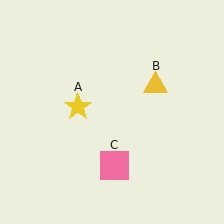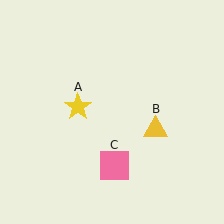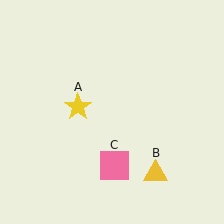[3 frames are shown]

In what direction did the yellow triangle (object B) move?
The yellow triangle (object B) moved down.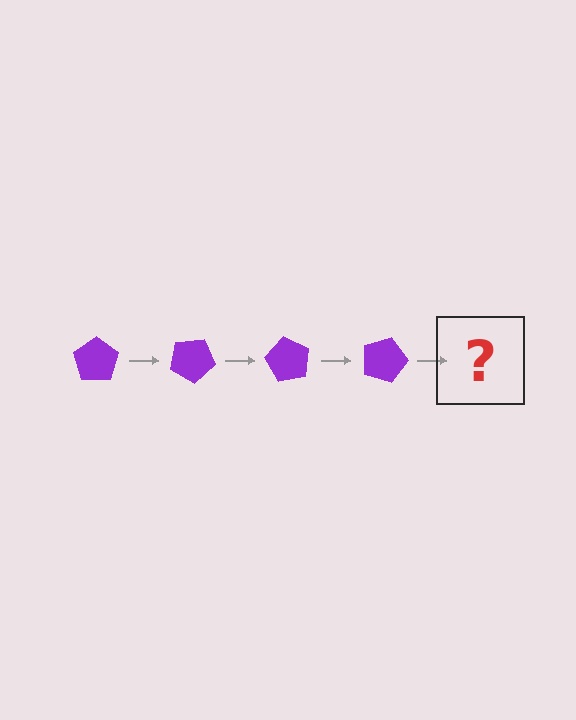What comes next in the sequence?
The next element should be a purple pentagon rotated 120 degrees.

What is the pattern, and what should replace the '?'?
The pattern is that the pentagon rotates 30 degrees each step. The '?' should be a purple pentagon rotated 120 degrees.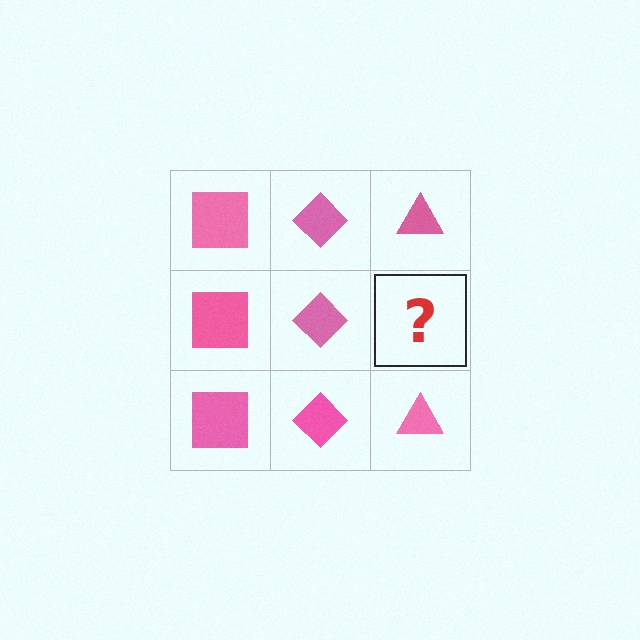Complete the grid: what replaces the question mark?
The question mark should be replaced with a pink triangle.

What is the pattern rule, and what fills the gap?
The rule is that each column has a consistent shape. The gap should be filled with a pink triangle.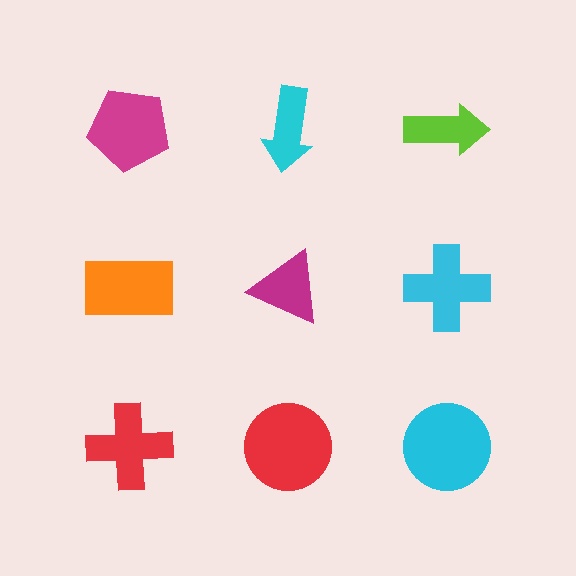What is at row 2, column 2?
A magenta triangle.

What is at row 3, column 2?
A red circle.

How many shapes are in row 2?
3 shapes.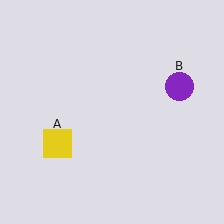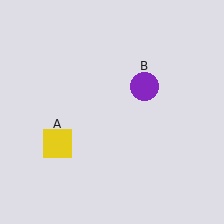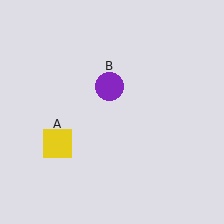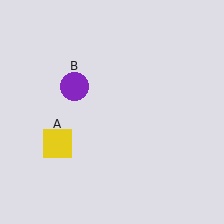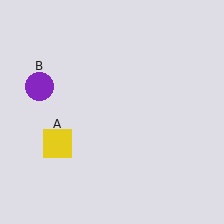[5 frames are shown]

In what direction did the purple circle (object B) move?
The purple circle (object B) moved left.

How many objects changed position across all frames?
1 object changed position: purple circle (object B).